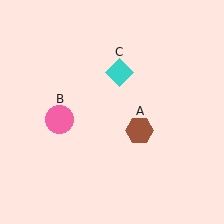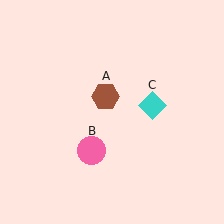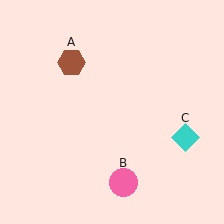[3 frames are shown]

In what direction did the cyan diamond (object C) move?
The cyan diamond (object C) moved down and to the right.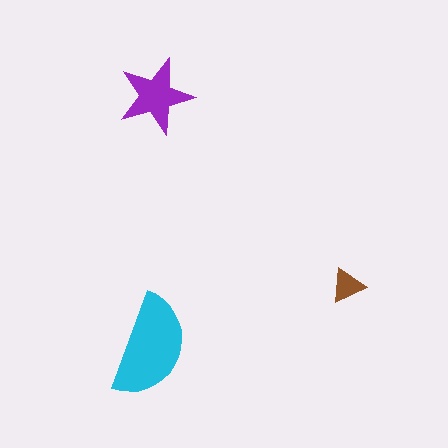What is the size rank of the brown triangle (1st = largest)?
3rd.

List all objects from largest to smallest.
The cyan semicircle, the purple star, the brown triangle.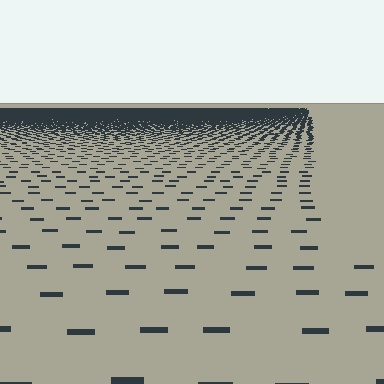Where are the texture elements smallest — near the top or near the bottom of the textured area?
Near the top.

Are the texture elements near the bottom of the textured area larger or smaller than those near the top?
Larger. Near the bottom, elements are closer to the viewer and appear at a bigger on-screen size.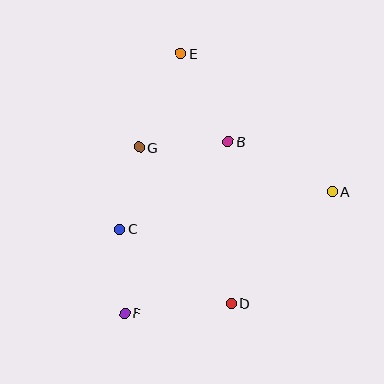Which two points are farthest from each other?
Points E and F are farthest from each other.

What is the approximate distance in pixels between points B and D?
The distance between B and D is approximately 162 pixels.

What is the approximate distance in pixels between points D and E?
The distance between D and E is approximately 255 pixels.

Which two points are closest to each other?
Points C and G are closest to each other.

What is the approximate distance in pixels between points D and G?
The distance between D and G is approximately 181 pixels.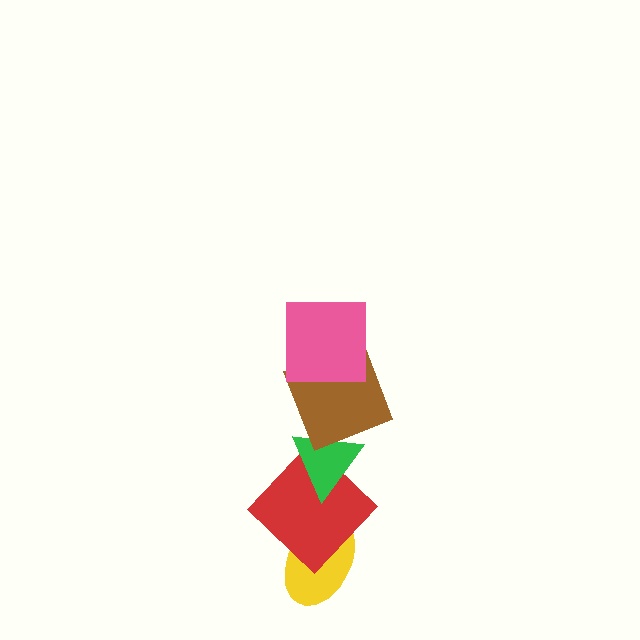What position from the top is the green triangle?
The green triangle is 3rd from the top.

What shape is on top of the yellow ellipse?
The red diamond is on top of the yellow ellipse.